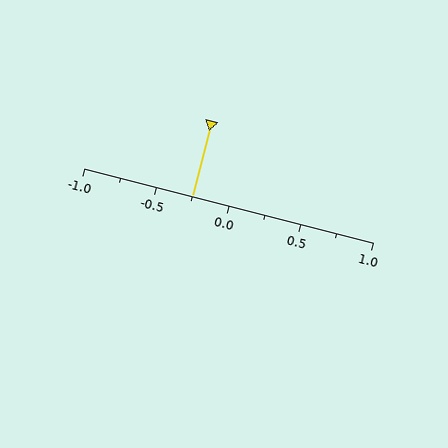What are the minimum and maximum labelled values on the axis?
The axis runs from -1.0 to 1.0.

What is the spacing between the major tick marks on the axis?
The major ticks are spaced 0.5 apart.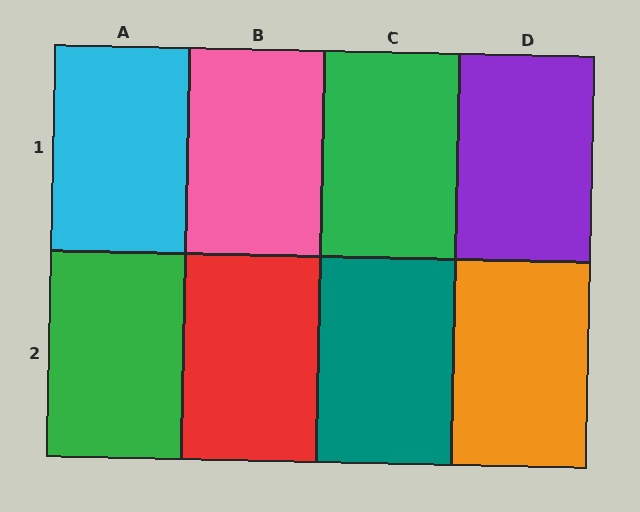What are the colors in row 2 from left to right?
Green, red, teal, orange.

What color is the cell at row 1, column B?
Pink.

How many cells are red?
1 cell is red.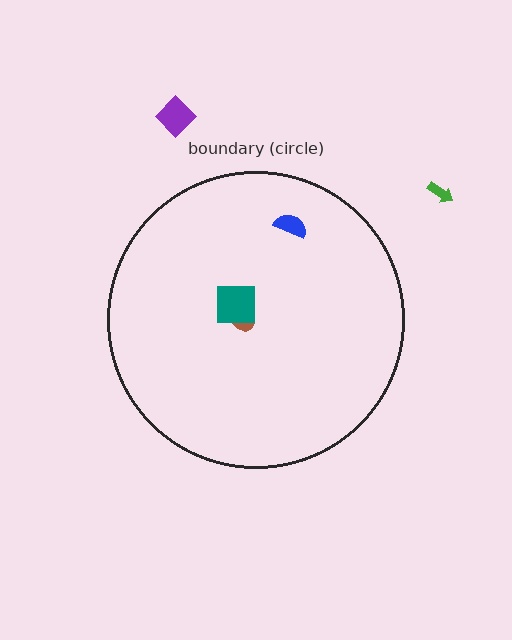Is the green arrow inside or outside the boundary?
Outside.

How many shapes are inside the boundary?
3 inside, 2 outside.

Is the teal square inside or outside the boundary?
Inside.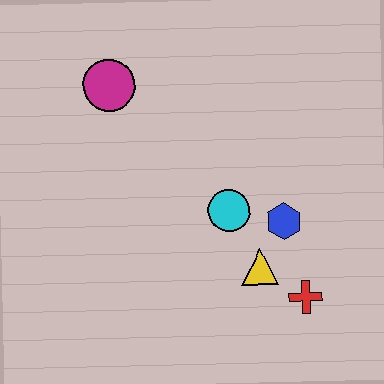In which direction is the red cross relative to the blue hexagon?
The red cross is below the blue hexagon.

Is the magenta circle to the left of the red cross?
Yes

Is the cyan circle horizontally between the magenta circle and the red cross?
Yes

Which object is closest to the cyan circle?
The blue hexagon is closest to the cyan circle.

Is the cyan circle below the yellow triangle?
No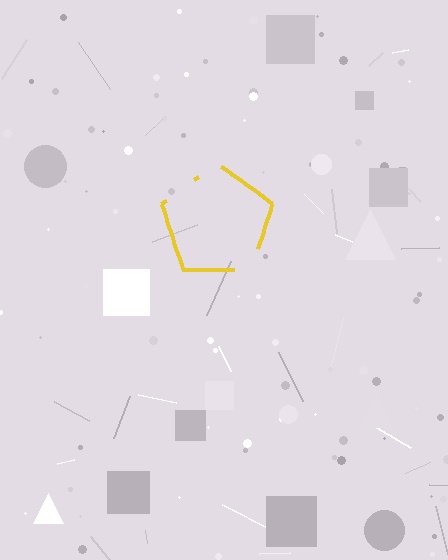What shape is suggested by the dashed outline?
The dashed outline suggests a pentagon.